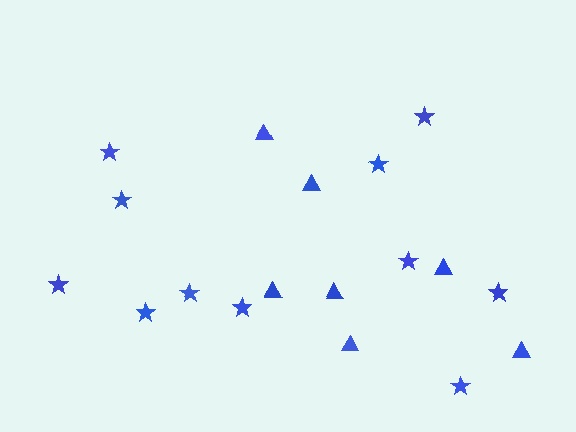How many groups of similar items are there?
There are 2 groups: one group of triangles (7) and one group of stars (11).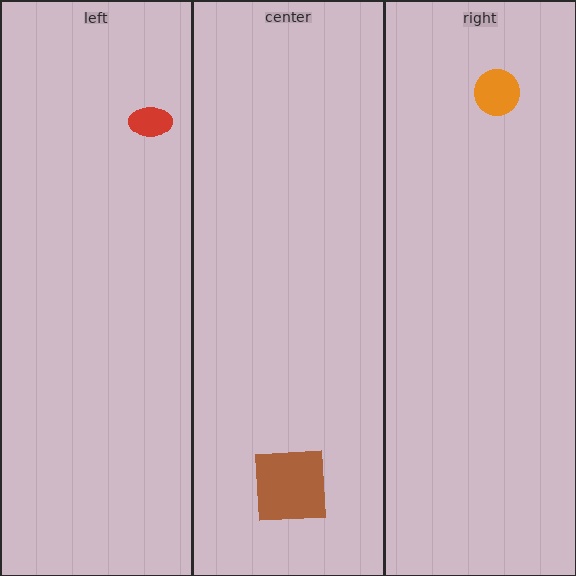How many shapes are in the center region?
1.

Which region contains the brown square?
The center region.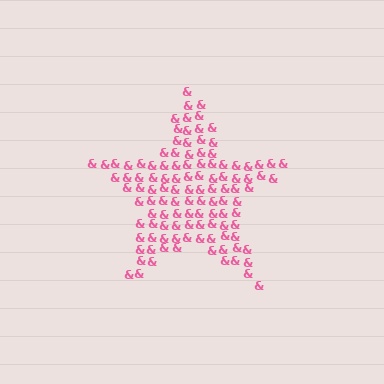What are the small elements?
The small elements are ampersands.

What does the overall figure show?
The overall figure shows a star.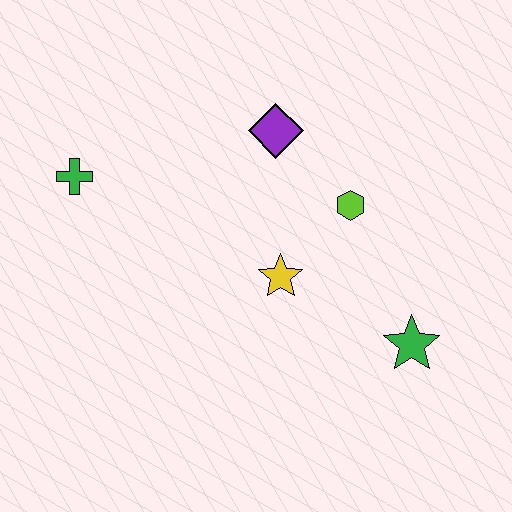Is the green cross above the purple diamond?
No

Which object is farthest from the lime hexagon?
The green cross is farthest from the lime hexagon.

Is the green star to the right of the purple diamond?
Yes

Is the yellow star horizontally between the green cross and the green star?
Yes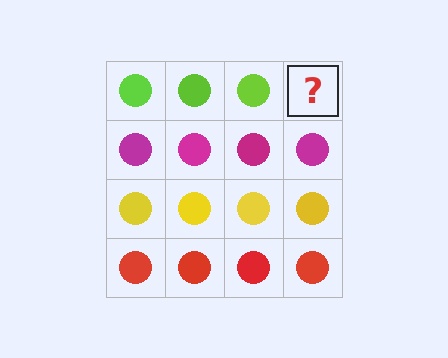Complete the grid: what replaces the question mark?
The question mark should be replaced with a lime circle.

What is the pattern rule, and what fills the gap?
The rule is that each row has a consistent color. The gap should be filled with a lime circle.